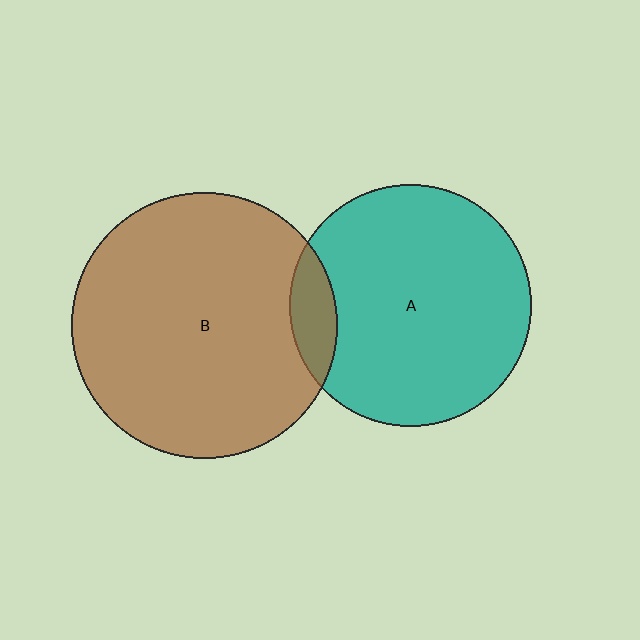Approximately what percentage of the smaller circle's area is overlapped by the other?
Approximately 10%.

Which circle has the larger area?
Circle B (brown).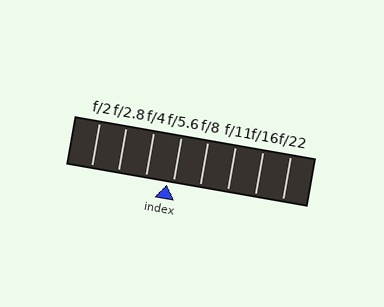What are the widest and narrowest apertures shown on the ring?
The widest aperture shown is f/2 and the narrowest is f/22.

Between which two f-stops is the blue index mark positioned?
The index mark is between f/4 and f/5.6.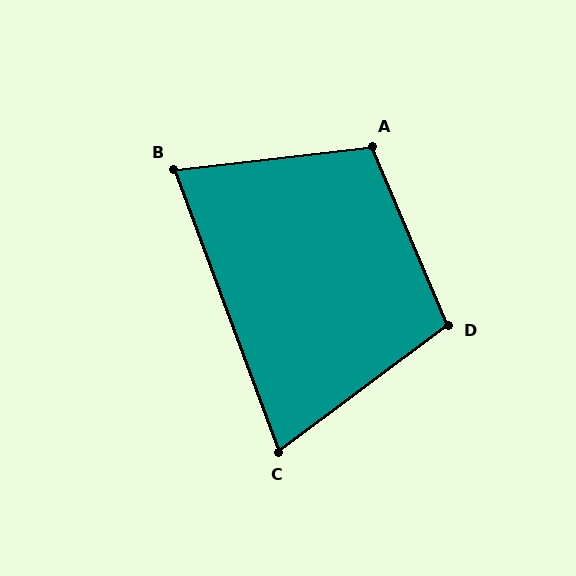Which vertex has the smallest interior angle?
C, at approximately 74 degrees.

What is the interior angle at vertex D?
Approximately 104 degrees (obtuse).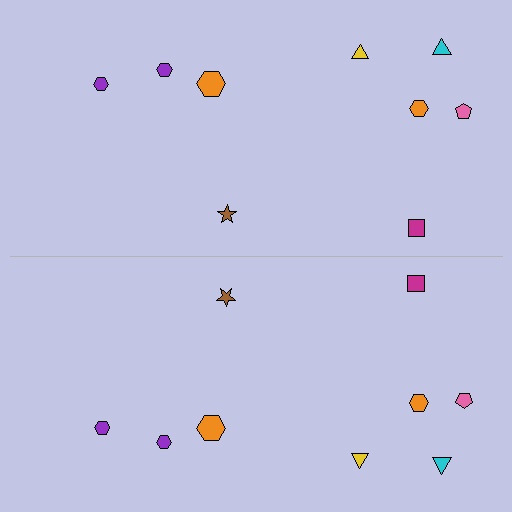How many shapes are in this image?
There are 18 shapes in this image.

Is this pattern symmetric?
Yes, this pattern has bilateral (reflection) symmetry.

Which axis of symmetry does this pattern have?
The pattern has a horizontal axis of symmetry running through the center of the image.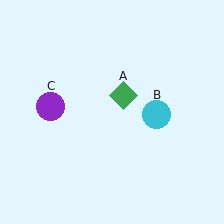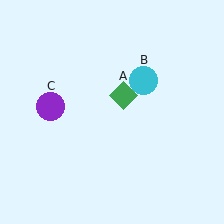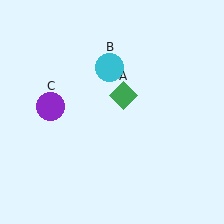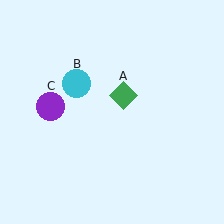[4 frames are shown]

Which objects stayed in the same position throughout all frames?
Green diamond (object A) and purple circle (object C) remained stationary.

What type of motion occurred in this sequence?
The cyan circle (object B) rotated counterclockwise around the center of the scene.